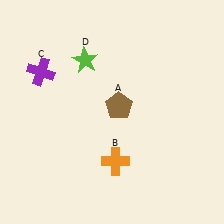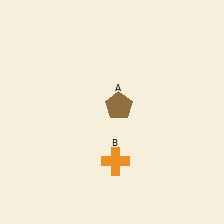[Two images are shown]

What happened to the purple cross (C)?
The purple cross (C) was removed in Image 2. It was in the top-left area of Image 1.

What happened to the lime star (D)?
The lime star (D) was removed in Image 2. It was in the top-left area of Image 1.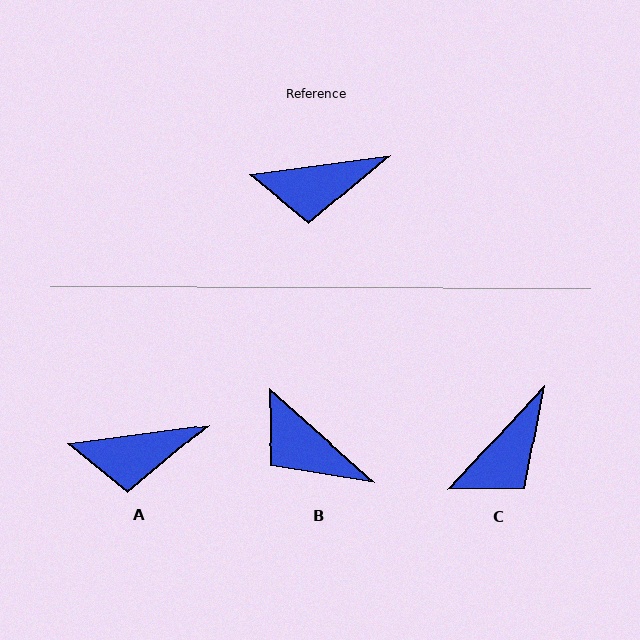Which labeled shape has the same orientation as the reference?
A.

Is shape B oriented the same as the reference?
No, it is off by about 49 degrees.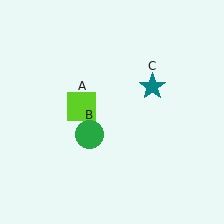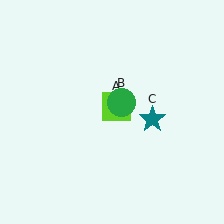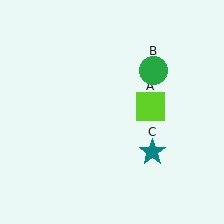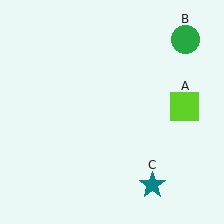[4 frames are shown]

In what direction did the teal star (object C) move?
The teal star (object C) moved down.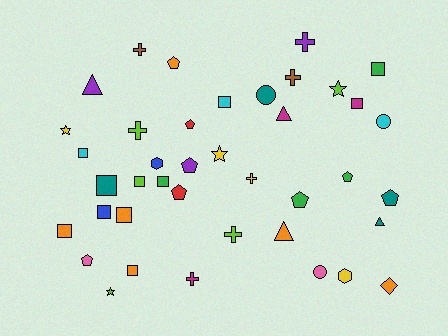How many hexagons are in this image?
There are 2 hexagons.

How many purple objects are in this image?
There are 3 purple objects.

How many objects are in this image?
There are 40 objects.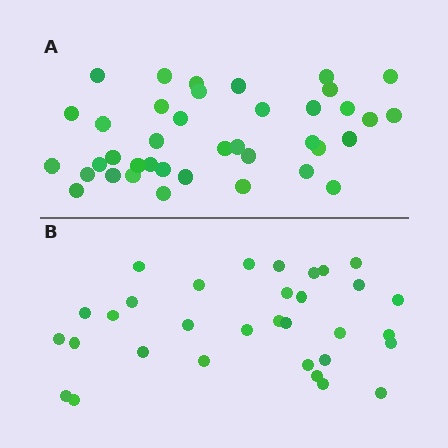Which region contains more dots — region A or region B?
Region A (the top region) has more dots.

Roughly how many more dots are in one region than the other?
Region A has roughly 8 or so more dots than region B.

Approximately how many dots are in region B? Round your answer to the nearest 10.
About 30 dots. (The exact count is 32, which rounds to 30.)